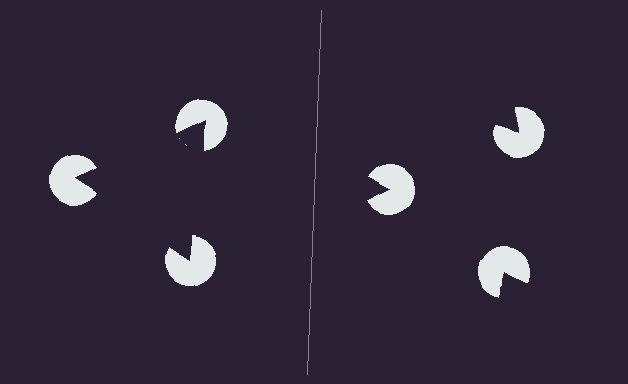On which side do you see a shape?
An illusory triangle appears on the left side. On the right side the wedge cuts are rotated, so no coherent shape forms.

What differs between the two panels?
The pac-man discs are positioned identically on both sides; only the wedge orientations differ. On the left they align to a triangle; on the right they are misaligned.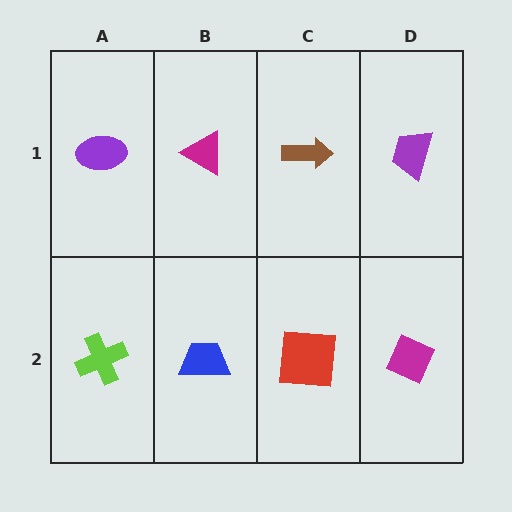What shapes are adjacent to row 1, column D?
A magenta diamond (row 2, column D), a brown arrow (row 1, column C).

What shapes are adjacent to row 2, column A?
A purple ellipse (row 1, column A), a blue trapezoid (row 2, column B).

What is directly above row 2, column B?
A magenta triangle.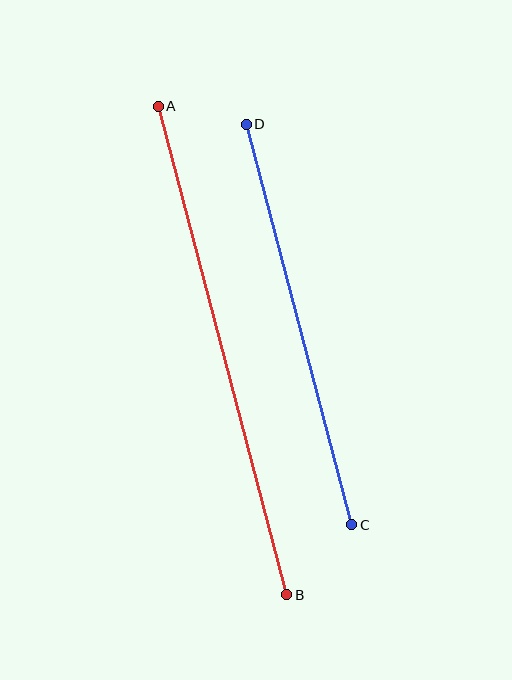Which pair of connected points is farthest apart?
Points A and B are farthest apart.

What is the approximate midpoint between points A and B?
The midpoint is at approximately (222, 351) pixels.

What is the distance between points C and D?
The distance is approximately 414 pixels.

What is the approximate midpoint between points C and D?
The midpoint is at approximately (299, 324) pixels.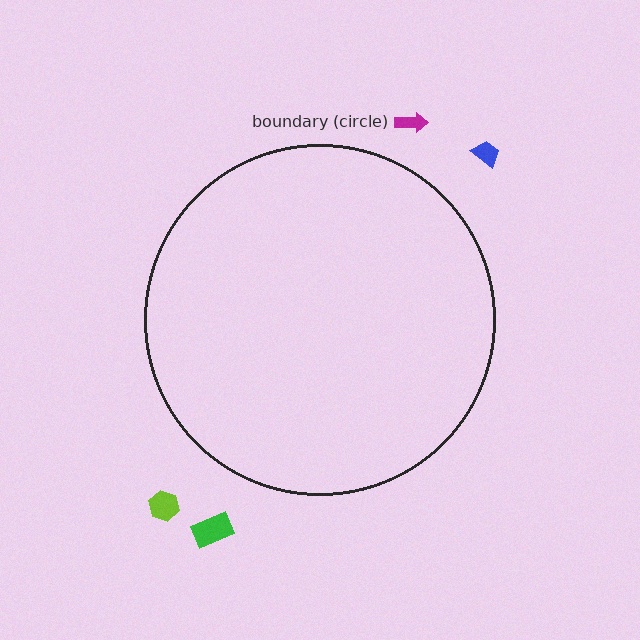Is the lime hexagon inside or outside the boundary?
Outside.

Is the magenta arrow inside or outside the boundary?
Outside.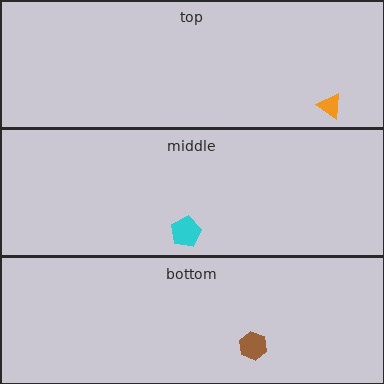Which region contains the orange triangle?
The top region.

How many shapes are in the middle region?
1.